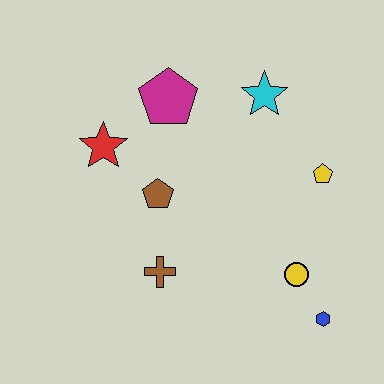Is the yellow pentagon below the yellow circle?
No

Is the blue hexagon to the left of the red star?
No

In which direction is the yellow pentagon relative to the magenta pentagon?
The yellow pentagon is to the right of the magenta pentagon.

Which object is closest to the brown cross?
The brown pentagon is closest to the brown cross.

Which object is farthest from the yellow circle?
The red star is farthest from the yellow circle.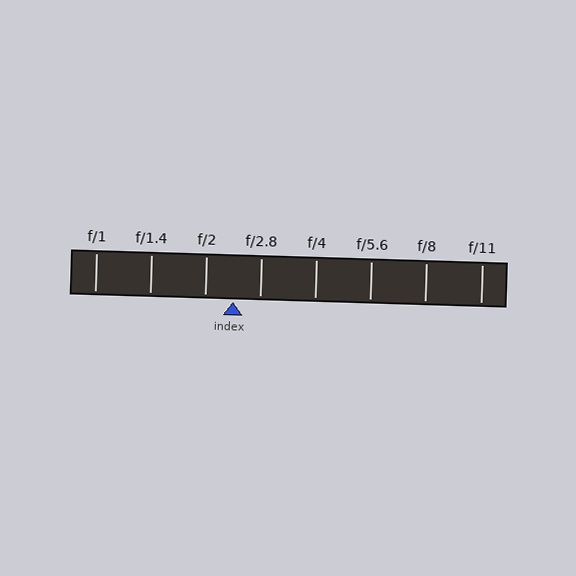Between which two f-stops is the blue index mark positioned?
The index mark is between f/2 and f/2.8.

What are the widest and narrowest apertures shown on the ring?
The widest aperture shown is f/1 and the narrowest is f/11.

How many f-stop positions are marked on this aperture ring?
There are 8 f-stop positions marked.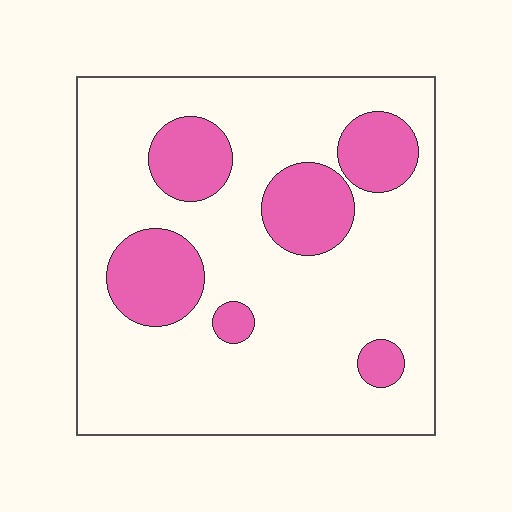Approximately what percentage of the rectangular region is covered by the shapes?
Approximately 20%.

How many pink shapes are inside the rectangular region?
6.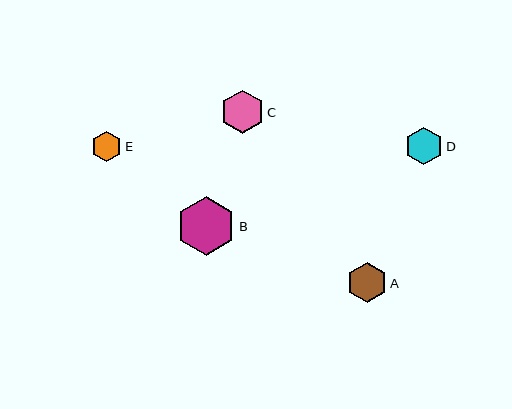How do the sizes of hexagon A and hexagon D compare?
Hexagon A and hexagon D are approximately the same size.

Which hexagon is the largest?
Hexagon B is the largest with a size of approximately 59 pixels.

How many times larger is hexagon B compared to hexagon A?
Hexagon B is approximately 1.5 times the size of hexagon A.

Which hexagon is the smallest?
Hexagon E is the smallest with a size of approximately 31 pixels.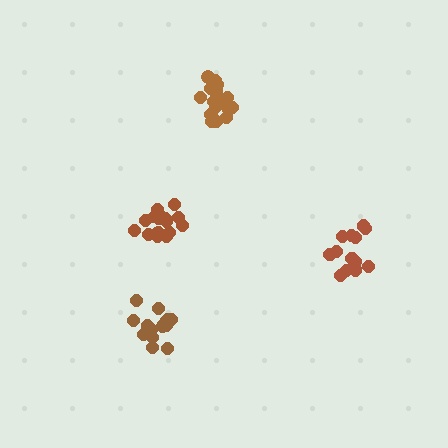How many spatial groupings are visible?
There are 4 spatial groupings.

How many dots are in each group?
Group 1: 15 dots, Group 2: 16 dots, Group 3: 17 dots, Group 4: 19 dots (67 total).